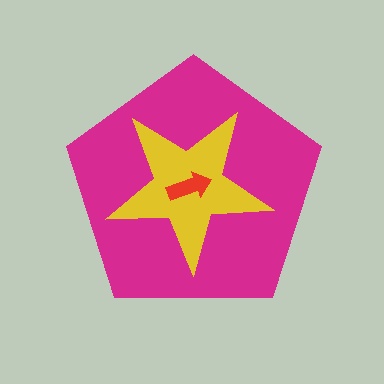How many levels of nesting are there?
3.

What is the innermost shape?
The red arrow.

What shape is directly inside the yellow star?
The red arrow.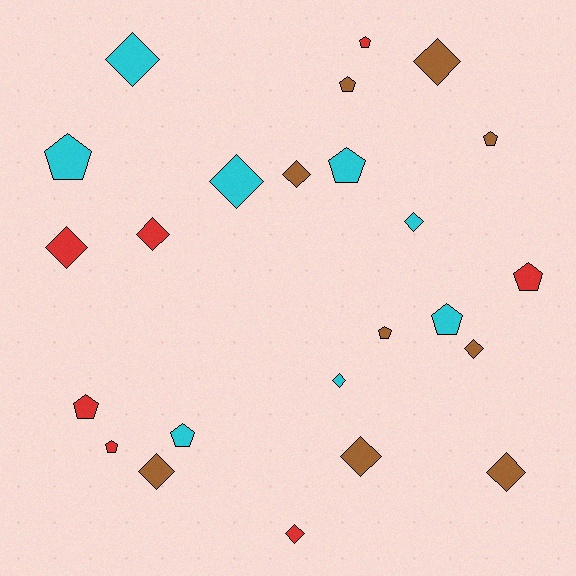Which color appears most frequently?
Brown, with 9 objects.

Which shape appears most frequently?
Diamond, with 13 objects.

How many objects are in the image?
There are 24 objects.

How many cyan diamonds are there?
There are 4 cyan diamonds.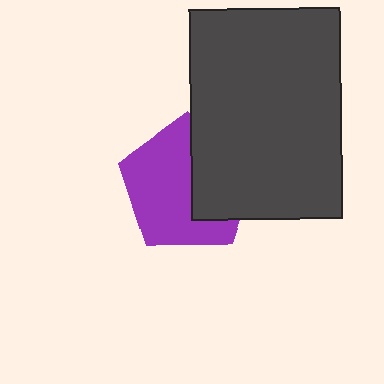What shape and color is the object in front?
The object in front is a dark gray rectangle.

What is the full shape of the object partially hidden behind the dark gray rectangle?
The partially hidden object is a purple pentagon.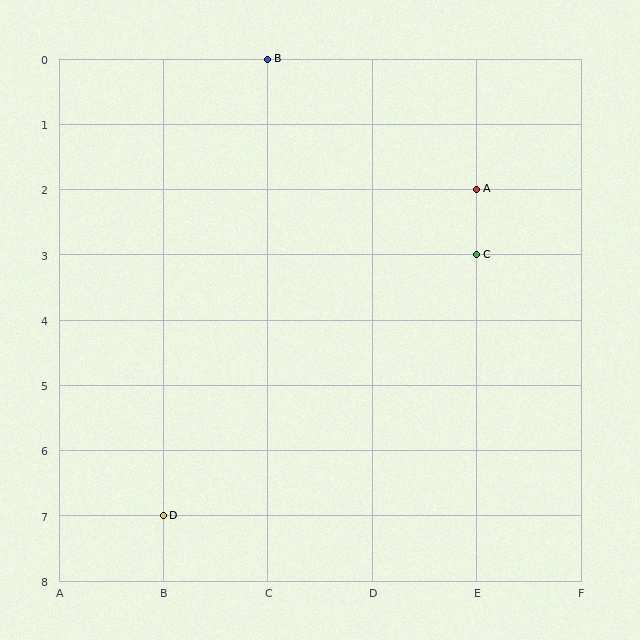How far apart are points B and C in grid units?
Points B and C are 2 columns and 3 rows apart (about 3.6 grid units diagonally).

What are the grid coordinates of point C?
Point C is at grid coordinates (E, 3).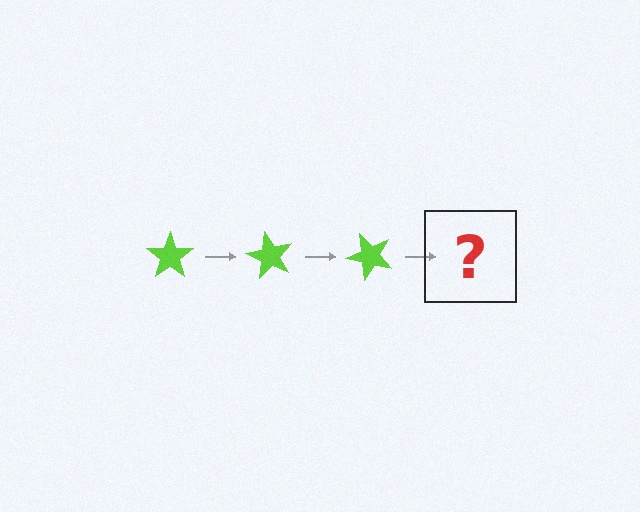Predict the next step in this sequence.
The next step is a lime star rotated 180 degrees.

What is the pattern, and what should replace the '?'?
The pattern is that the star rotates 60 degrees each step. The '?' should be a lime star rotated 180 degrees.